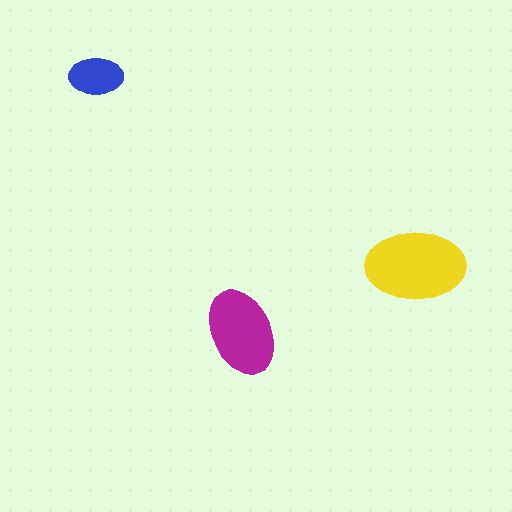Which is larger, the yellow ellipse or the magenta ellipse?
The yellow one.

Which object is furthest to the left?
The blue ellipse is leftmost.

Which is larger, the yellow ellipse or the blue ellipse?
The yellow one.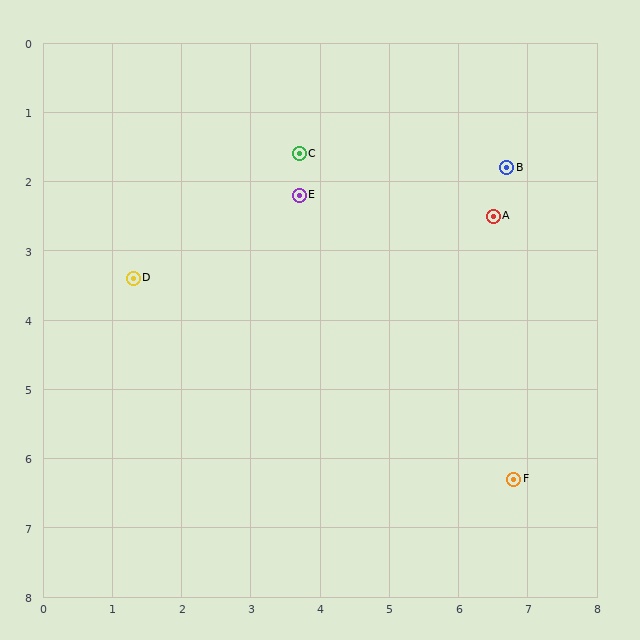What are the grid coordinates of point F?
Point F is at approximately (6.8, 6.3).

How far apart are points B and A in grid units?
Points B and A are about 0.7 grid units apart.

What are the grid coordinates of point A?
Point A is at approximately (6.5, 2.5).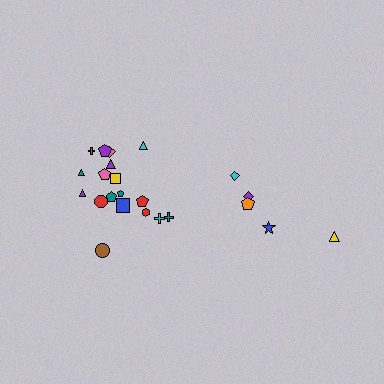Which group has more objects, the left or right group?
The left group.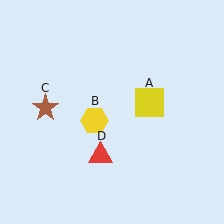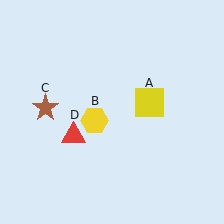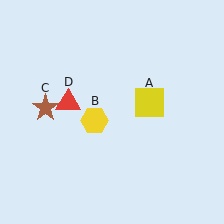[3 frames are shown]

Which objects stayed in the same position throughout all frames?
Yellow square (object A) and yellow hexagon (object B) and brown star (object C) remained stationary.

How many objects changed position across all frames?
1 object changed position: red triangle (object D).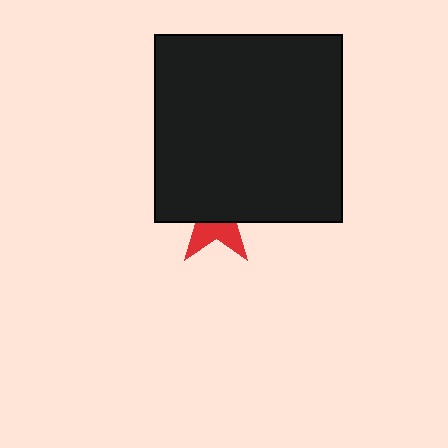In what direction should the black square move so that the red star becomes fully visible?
The black square should move up. That is the shortest direction to clear the overlap and leave the red star fully visible.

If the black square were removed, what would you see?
You would see the complete red star.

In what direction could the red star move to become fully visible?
The red star could move down. That would shift it out from behind the black square entirely.